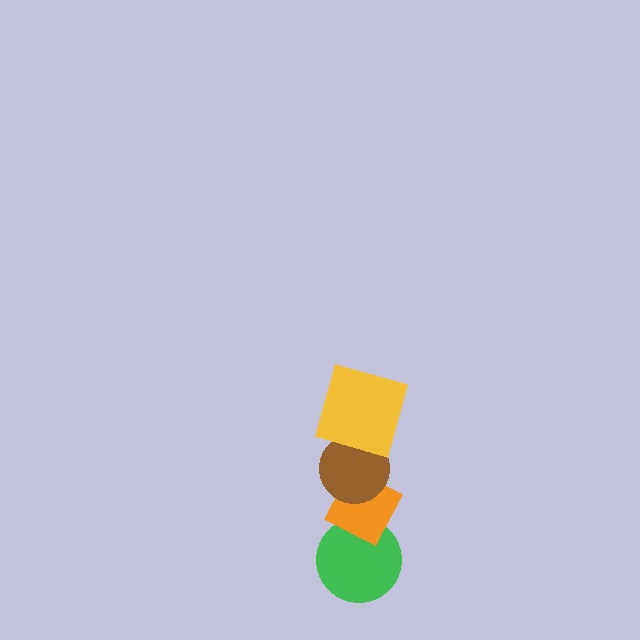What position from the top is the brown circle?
The brown circle is 2nd from the top.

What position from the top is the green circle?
The green circle is 4th from the top.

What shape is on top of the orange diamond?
The brown circle is on top of the orange diamond.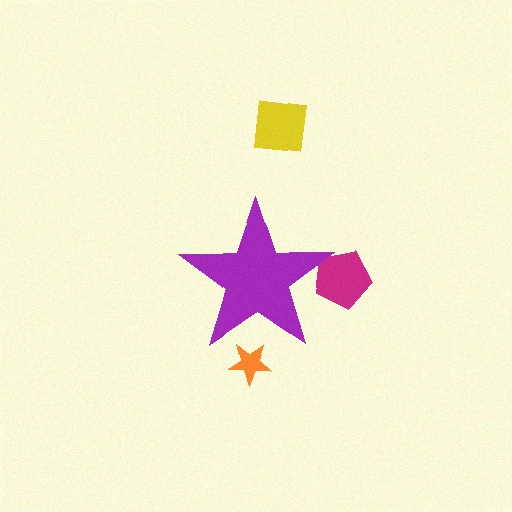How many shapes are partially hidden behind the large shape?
2 shapes are partially hidden.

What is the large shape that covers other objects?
A purple star.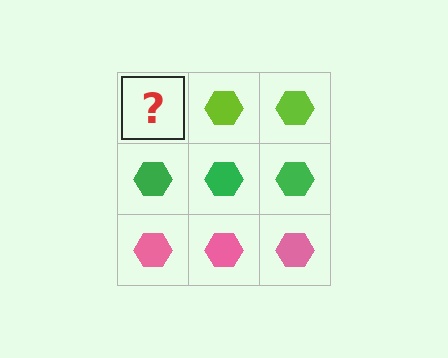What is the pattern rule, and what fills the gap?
The rule is that each row has a consistent color. The gap should be filled with a lime hexagon.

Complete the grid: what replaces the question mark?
The question mark should be replaced with a lime hexagon.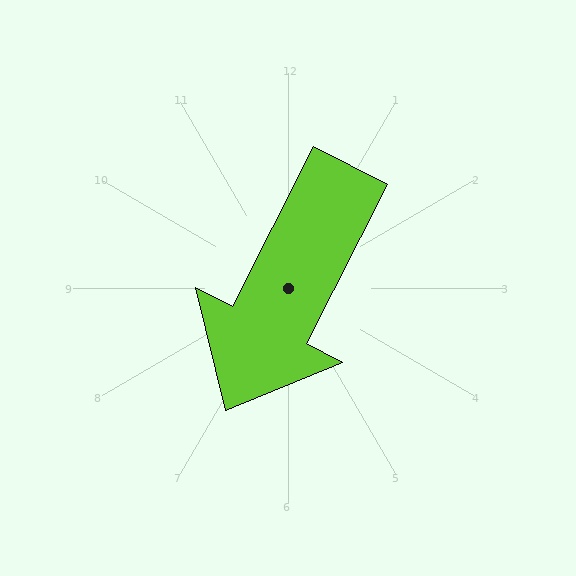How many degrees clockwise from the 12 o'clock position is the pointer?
Approximately 207 degrees.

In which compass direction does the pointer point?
Southwest.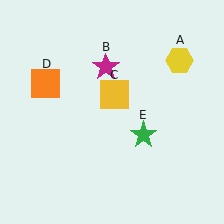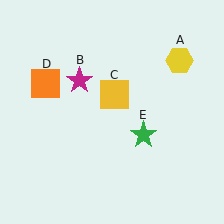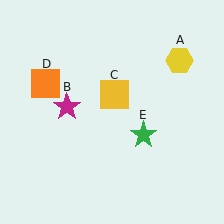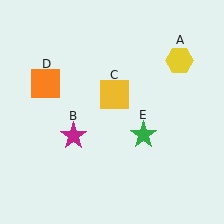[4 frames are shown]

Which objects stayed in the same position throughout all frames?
Yellow hexagon (object A) and yellow square (object C) and orange square (object D) and green star (object E) remained stationary.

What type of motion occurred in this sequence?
The magenta star (object B) rotated counterclockwise around the center of the scene.